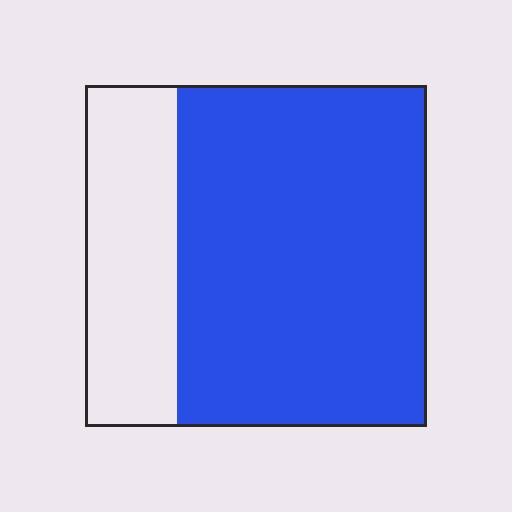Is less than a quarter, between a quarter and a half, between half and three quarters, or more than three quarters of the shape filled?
Between half and three quarters.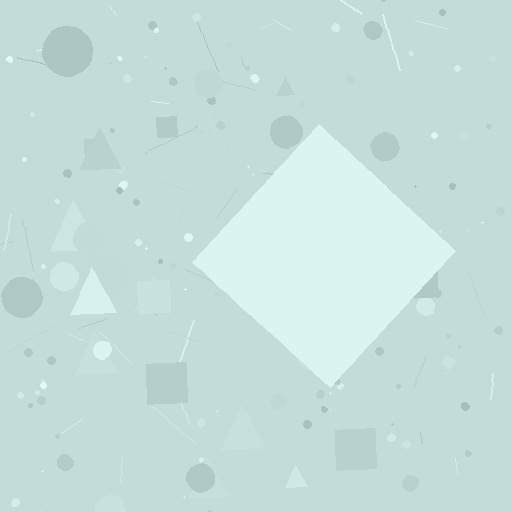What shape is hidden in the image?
A diamond is hidden in the image.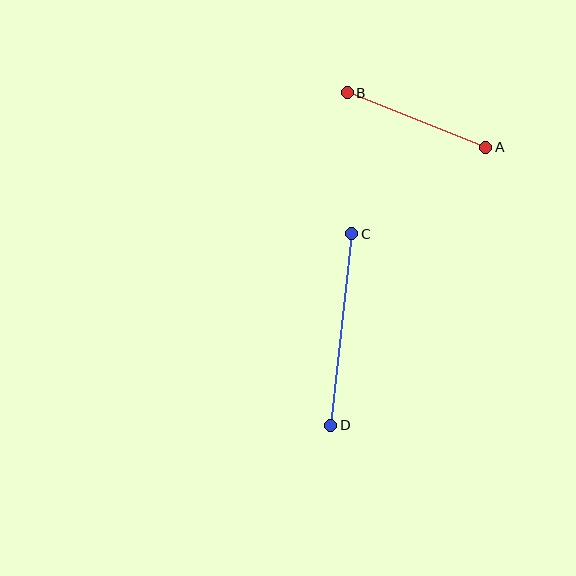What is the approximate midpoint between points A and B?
The midpoint is at approximately (416, 120) pixels.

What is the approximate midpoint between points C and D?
The midpoint is at approximately (341, 330) pixels.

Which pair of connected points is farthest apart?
Points C and D are farthest apart.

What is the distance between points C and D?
The distance is approximately 193 pixels.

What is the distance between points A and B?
The distance is approximately 149 pixels.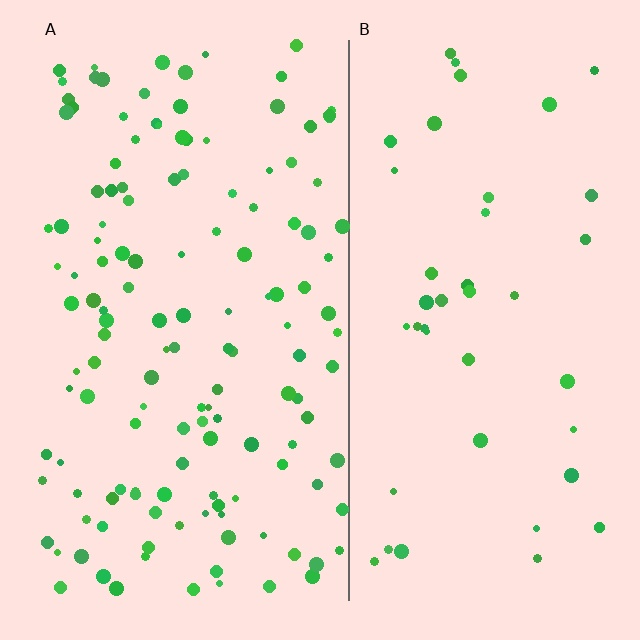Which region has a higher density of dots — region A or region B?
A (the left).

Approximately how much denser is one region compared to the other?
Approximately 3.1× — region A over region B.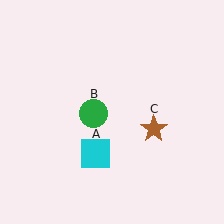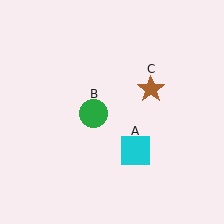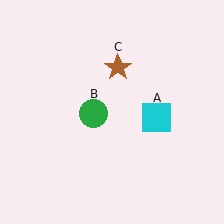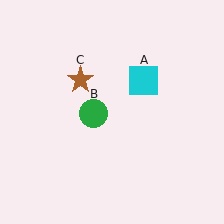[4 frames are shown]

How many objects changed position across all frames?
2 objects changed position: cyan square (object A), brown star (object C).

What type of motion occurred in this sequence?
The cyan square (object A), brown star (object C) rotated counterclockwise around the center of the scene.